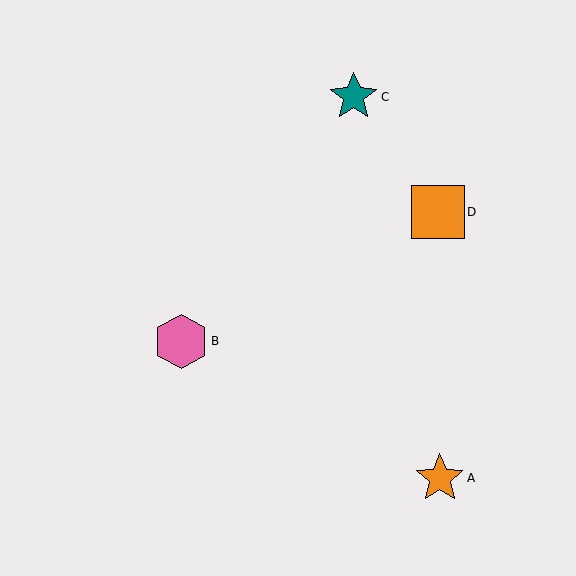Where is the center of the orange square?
The center of the orange square is at (438, 212).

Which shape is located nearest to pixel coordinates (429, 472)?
The orange star (labeled A) at (440, 478) is nearest to that location.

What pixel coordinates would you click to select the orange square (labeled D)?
Click at (438, 212) to select the orange square D.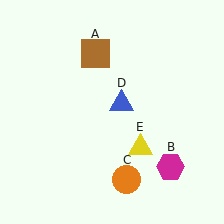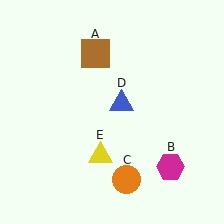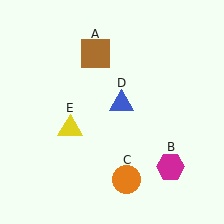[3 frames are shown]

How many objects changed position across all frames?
1 object changed position: yellow triangle (object E).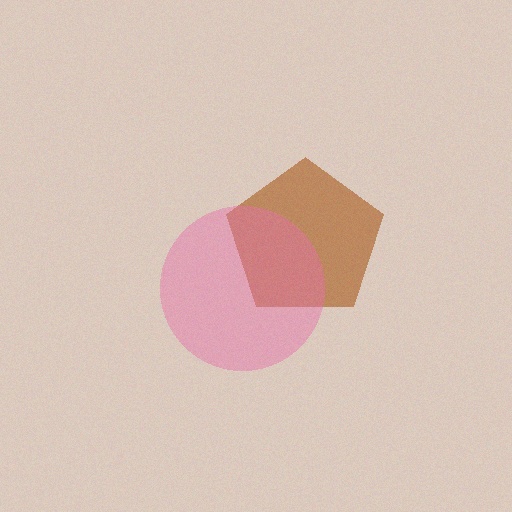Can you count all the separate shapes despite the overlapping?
Yes, there are 2 separate shapes.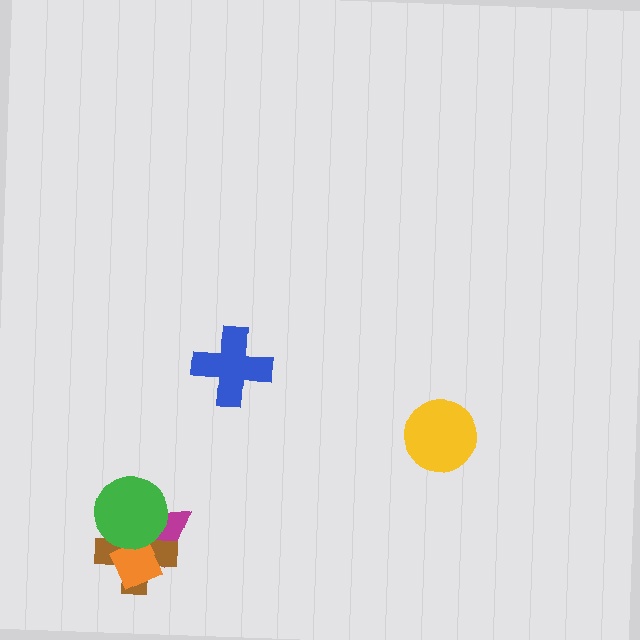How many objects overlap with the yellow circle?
0 objects overlap with the yellow circle.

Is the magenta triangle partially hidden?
Yes, it is partially covered by another shape.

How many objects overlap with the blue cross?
0 objects overlap with the blue cross.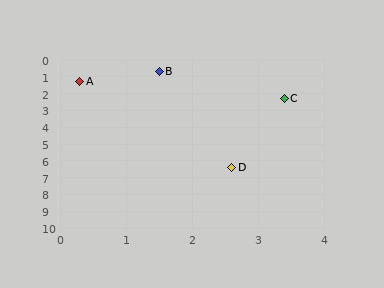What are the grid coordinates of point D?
Point D is at approximately (2.6, 6.4).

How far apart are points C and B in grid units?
Points C and B are about 2.5 grid units apart.